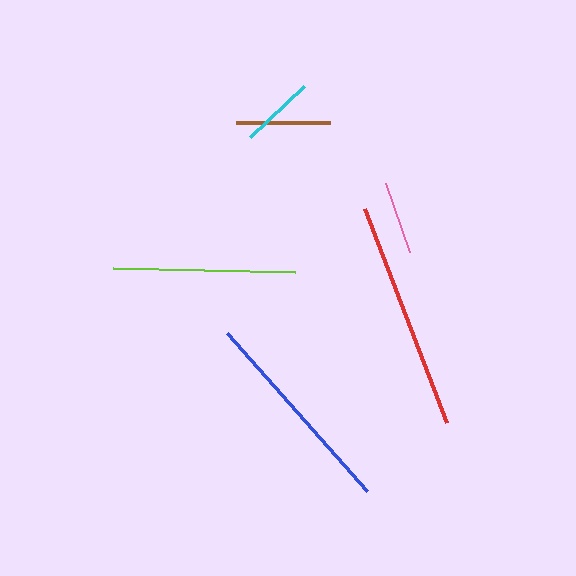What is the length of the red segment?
The red segment is approximately 230 pixels long.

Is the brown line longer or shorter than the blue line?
The blue line is longer than the brown line.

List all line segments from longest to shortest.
From longest to shortest: red, blue, lime, brown, cyan, pink.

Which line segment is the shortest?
The pink line is the shortest at approximately 73 pixels.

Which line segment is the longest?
The red line is the longest at approximately 230 pixels.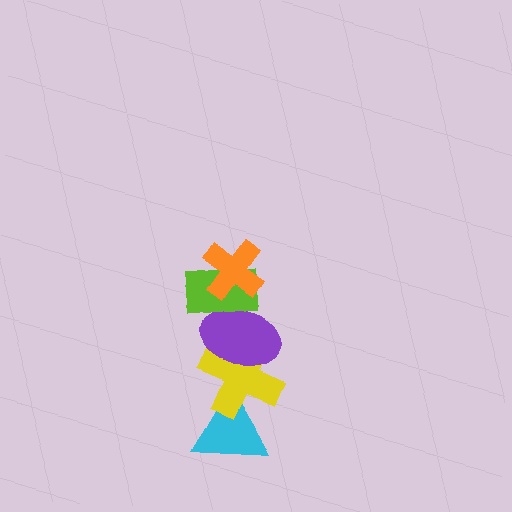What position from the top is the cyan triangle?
The cyan triangle is 5th from the top.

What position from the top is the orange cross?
The orange cross is 1st from the top.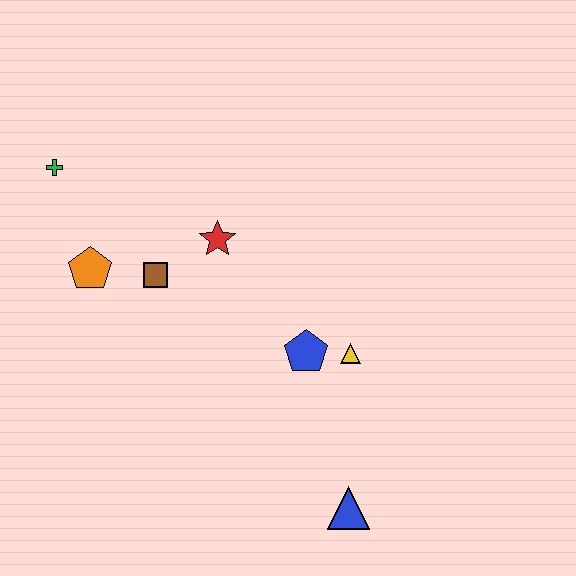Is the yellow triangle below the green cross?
Yes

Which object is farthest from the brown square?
The blue triangle is farthest from the brown square.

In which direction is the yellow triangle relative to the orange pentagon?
The yellow triangle is to the right of the orange pentagon.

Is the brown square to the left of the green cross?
No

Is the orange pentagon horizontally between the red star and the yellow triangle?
No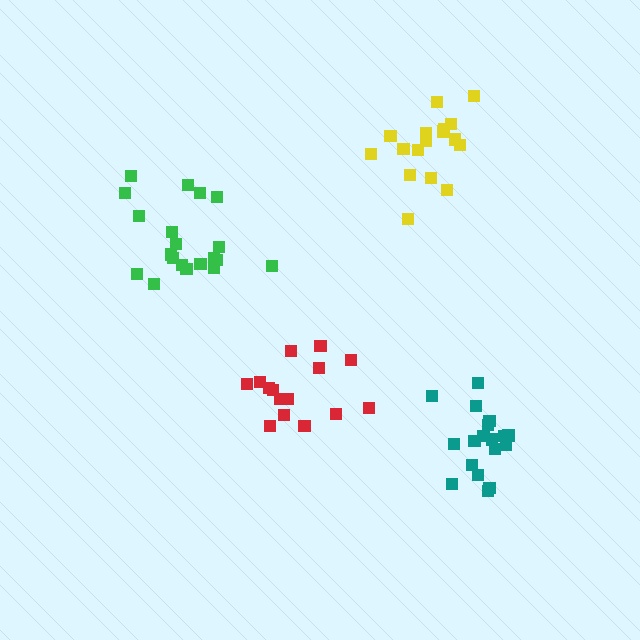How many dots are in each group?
Group 1: 20 dots, Group 2: 17 dots, Group 3: 19 dots, Group 4: 15 dots (71 total).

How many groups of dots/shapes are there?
There are 4 groups.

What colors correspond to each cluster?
The clusters are colored: green, yellow, teal, red.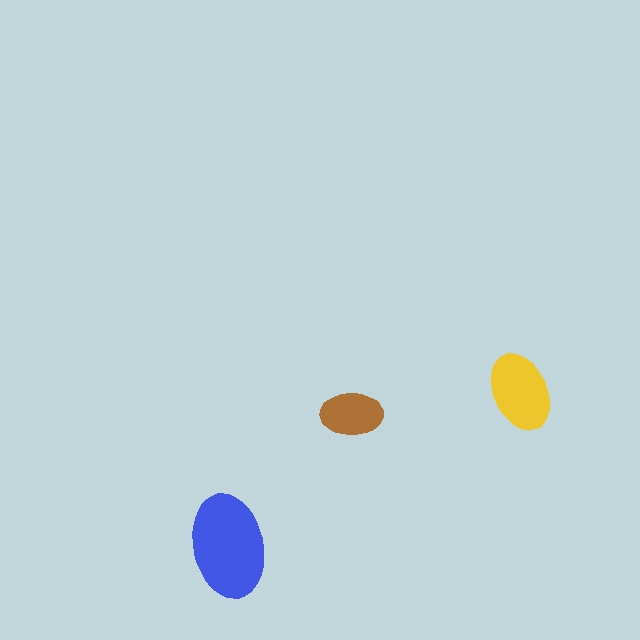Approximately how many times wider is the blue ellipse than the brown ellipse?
About 1.5 times wider.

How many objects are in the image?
There are 3 objects in the image.